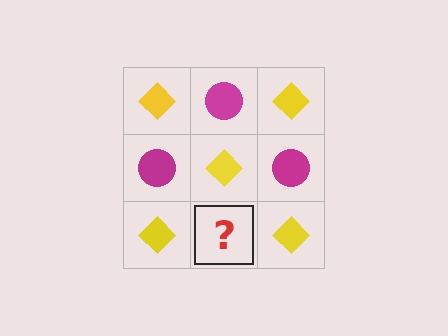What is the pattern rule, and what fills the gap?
The rule is that it alternates yellow diamond and magenta circle in a checkerboard pattern. The gap should be filled with a magenta circle.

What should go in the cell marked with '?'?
The missing cell should contain a magenta circle.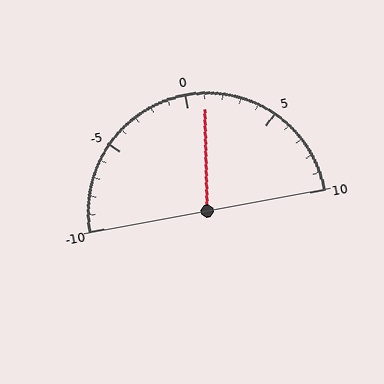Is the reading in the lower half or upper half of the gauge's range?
The reading is in the upper half of the range (-10 to 10).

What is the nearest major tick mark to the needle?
The nearest major tick mark is 0.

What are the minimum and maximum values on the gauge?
The gauge ranges from -10 to 10.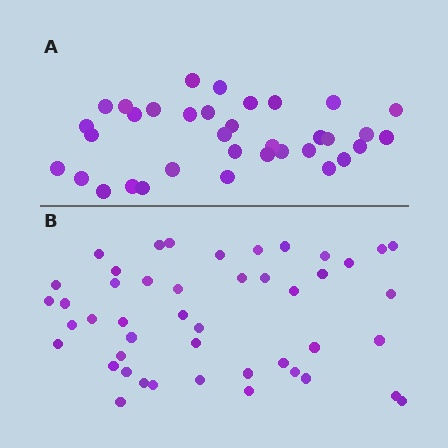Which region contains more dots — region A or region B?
Region B (the bottom region) has more dots.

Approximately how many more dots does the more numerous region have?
Region B has roughly 12 or so more dots than region A.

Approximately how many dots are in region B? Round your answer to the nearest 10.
About 50 dots. (The exact count is 46, which rounds to 50.)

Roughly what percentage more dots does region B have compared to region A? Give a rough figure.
About 30% more.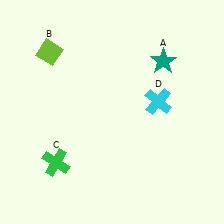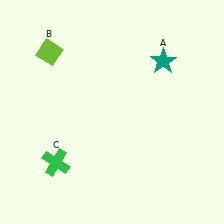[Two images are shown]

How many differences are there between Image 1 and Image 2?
There is 1 difference between the two images.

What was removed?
The cyan cross (D) was removed in Image 2.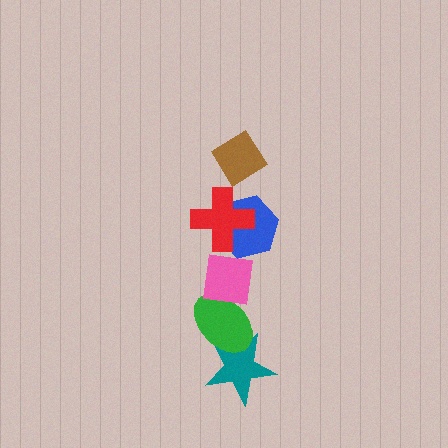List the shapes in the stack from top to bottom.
From top to bottom: the brown diamond, the red cross, the blue hexagon, the pink square, the green ellipse, the teal star.